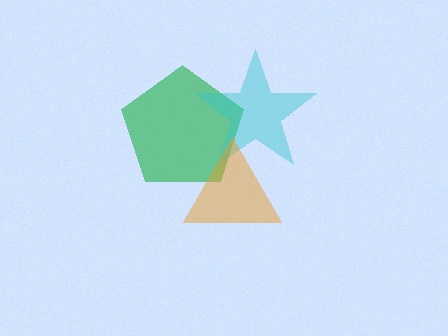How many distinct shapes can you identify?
There are 3 distinct shapes: a green pentagon, a cyan star, an orange triangle.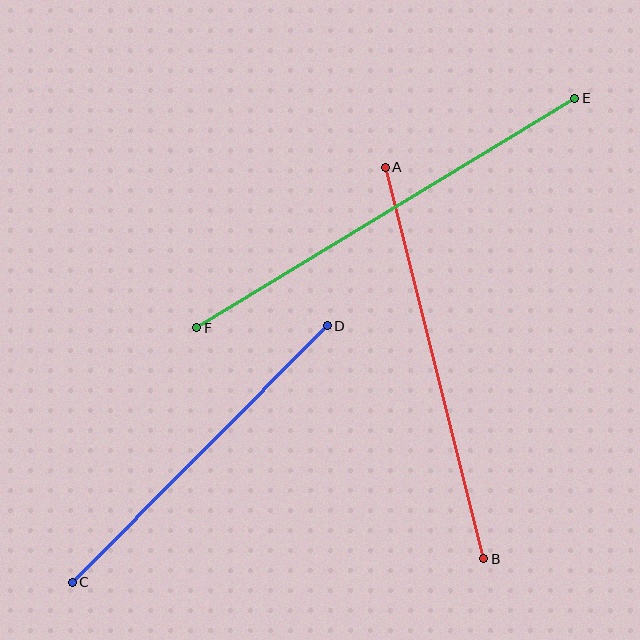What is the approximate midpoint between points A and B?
The midpoint is at approximately (434, 363) pixels.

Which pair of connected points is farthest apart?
Points E and F are farthest apart.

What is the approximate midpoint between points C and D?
The midpoint is at approximately (200, 454) pixels.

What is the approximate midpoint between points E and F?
The midpoint is at approximately (386, 213) pixels.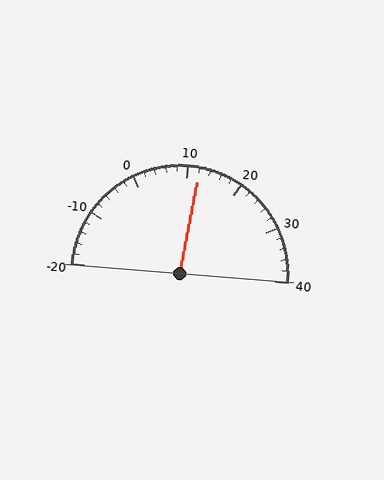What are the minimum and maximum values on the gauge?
The gauge ranges from -20 to 40.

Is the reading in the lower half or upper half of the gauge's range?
The reading is in the upper half of the range (-20 to 40).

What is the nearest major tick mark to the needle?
The nearest major tick mark is 10.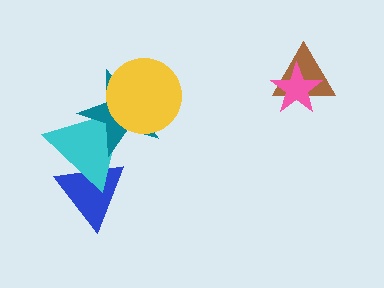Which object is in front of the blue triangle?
The cyan triangle is in front of the blue triangle.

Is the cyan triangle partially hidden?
Yes, it is partially covered by another shape.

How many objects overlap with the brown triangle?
1 object overlaps with the brown triangle.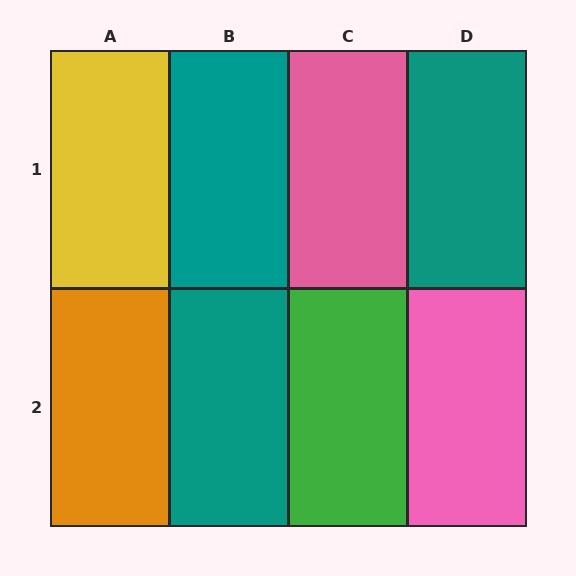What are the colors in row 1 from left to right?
Yellow, teal, pink, teal.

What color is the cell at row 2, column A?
Orange.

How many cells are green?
1 cell is green.